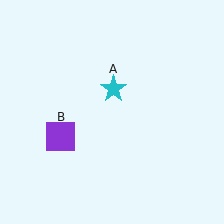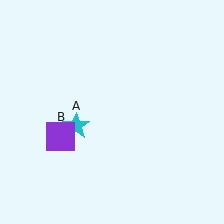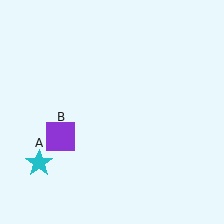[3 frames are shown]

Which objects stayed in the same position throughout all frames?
Purple square (object B) remained stationary.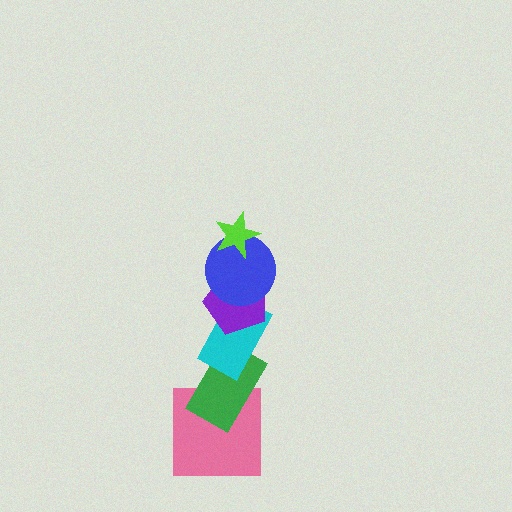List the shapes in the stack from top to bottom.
From top to bottom: the lime star, the blue circle, the purple pentagon, the cyan rectangle, the green rectangle, the pink square.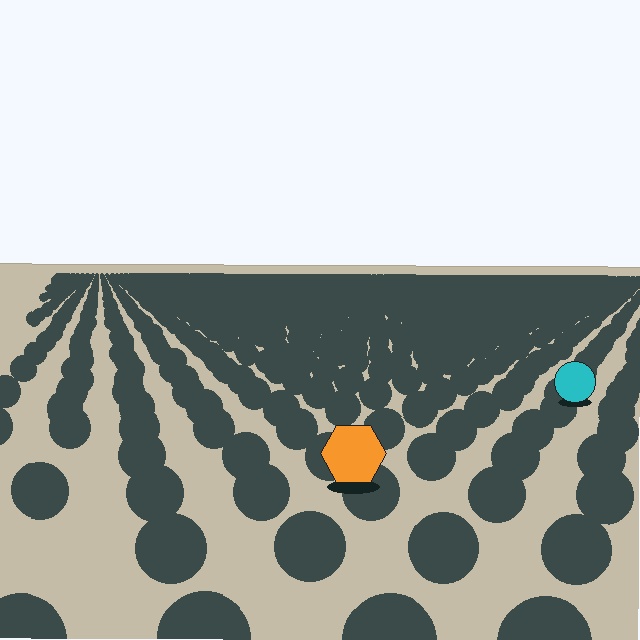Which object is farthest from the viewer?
The cyan circle is farthest from the viewer. It appears smaller and the ground texture around it is denser.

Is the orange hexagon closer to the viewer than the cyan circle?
Yes. The orange hexagon is closer — you can tell from the texture gradient: the ground texture is coarser near it.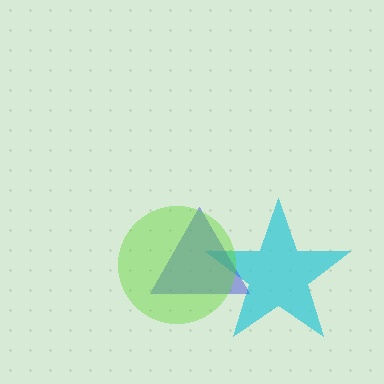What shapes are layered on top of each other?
The layered shapes are: a cyan star, a blue triangle, a lime circle.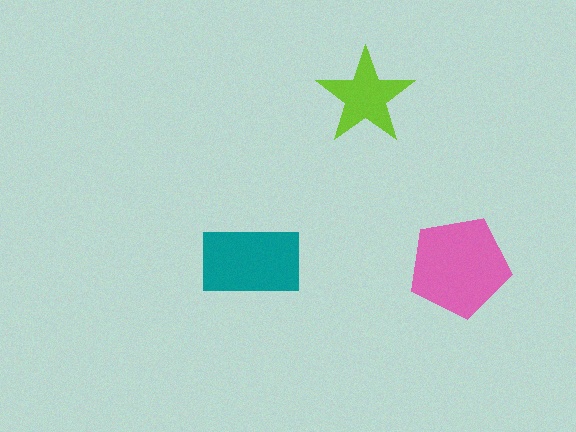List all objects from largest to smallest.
The pink pentagon, the teal rectangle, the lime star.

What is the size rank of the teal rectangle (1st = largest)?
2nd.